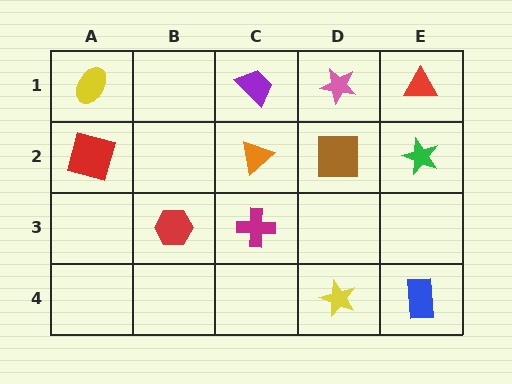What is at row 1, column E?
A red triangle.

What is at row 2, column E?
A green star.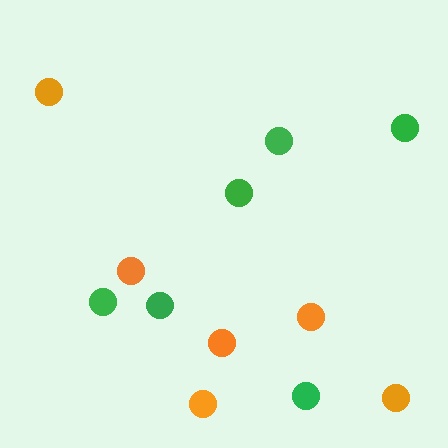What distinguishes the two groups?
There are 2 groups: one group of green circles (6) and one group of orange circles (6).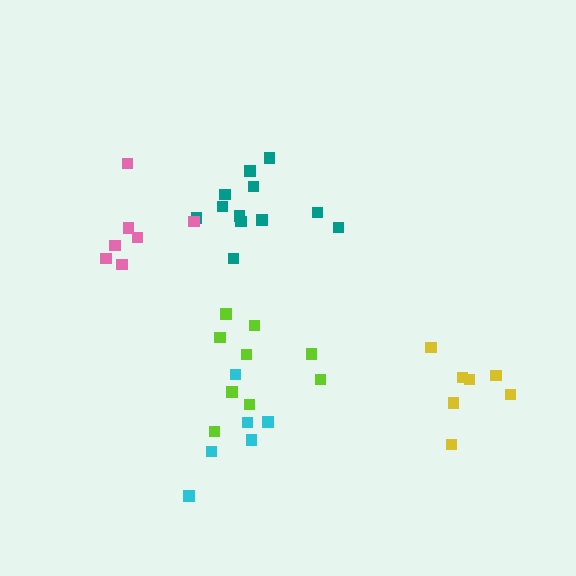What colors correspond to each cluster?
The clusters are colored: yellow, teal, pink, cyan, lime.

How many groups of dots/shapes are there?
There are 5 groups.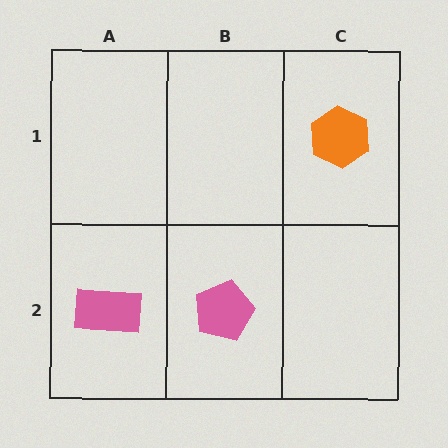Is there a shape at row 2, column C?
No, that cell is empty.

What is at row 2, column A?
A pink rectangle.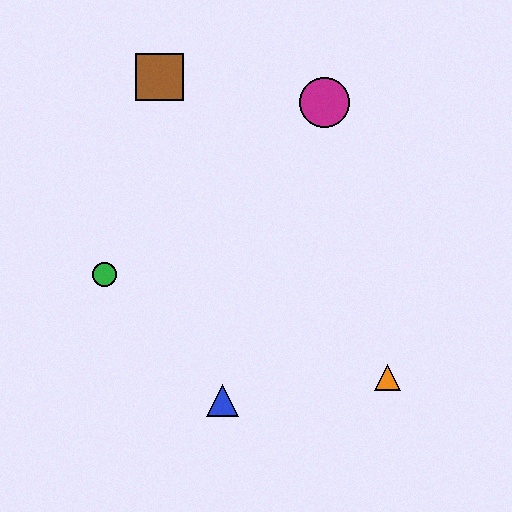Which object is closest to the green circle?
The blue triangle is closest to the green circle.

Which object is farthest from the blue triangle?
The brown square is farthest from the blue triangle.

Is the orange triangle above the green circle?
No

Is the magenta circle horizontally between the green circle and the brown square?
No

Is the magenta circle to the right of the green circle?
Yes